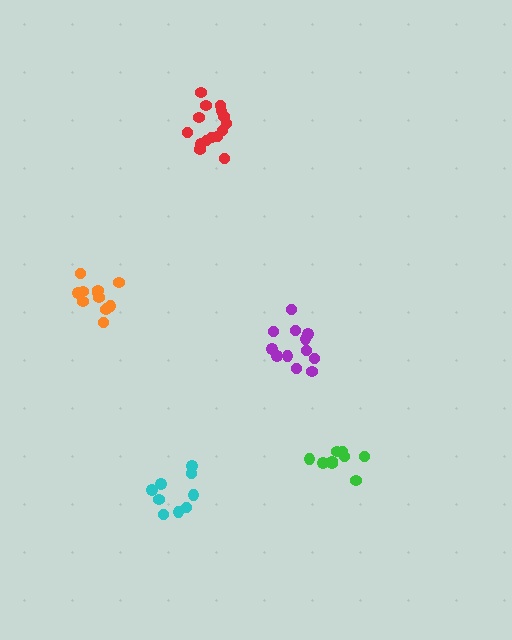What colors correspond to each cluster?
The clusters are colored: green, purple, red, orange, cyan.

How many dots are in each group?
Group 1: 9 dots, Group 2: 12 dots, Group 3: 15 dots, Group 4: 12 dots, Group 5: 9 dots (57 total).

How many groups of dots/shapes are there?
There are 5 groups.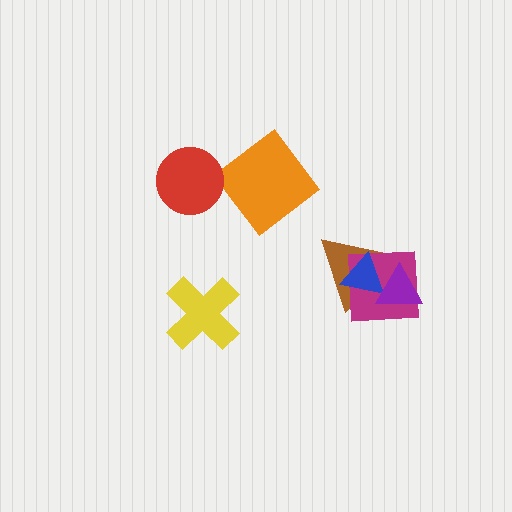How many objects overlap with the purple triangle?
3 objects overlap with the purple triangle.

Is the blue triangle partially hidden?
Yes, it is partially covered by another shape.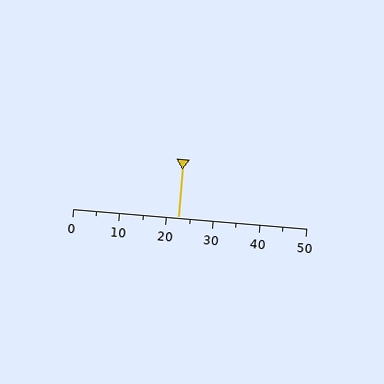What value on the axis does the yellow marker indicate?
The marker indicates approximately 22.5.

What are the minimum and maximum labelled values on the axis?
The axis runs from 0 to 50.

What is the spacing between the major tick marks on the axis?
The major ticks are spaced 10 apart.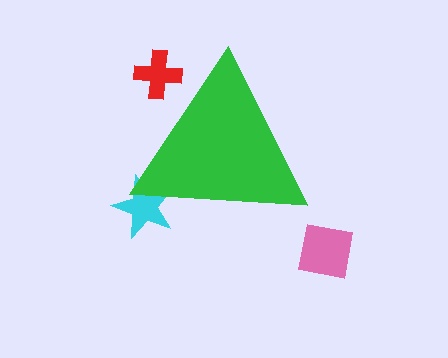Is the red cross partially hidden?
Yes, the red cross is partially hidden behind the green triangle.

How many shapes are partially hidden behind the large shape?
2 shapes are partially hidden.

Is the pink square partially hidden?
No, the pink square is fully visible.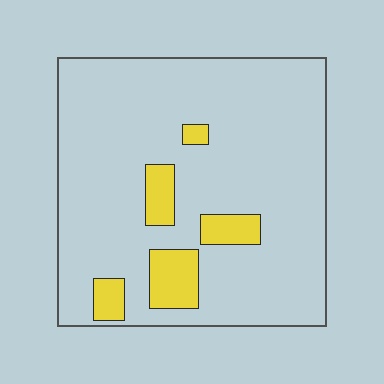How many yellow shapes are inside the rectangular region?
5.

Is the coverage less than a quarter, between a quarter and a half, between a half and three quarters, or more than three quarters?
Less than a quarter.